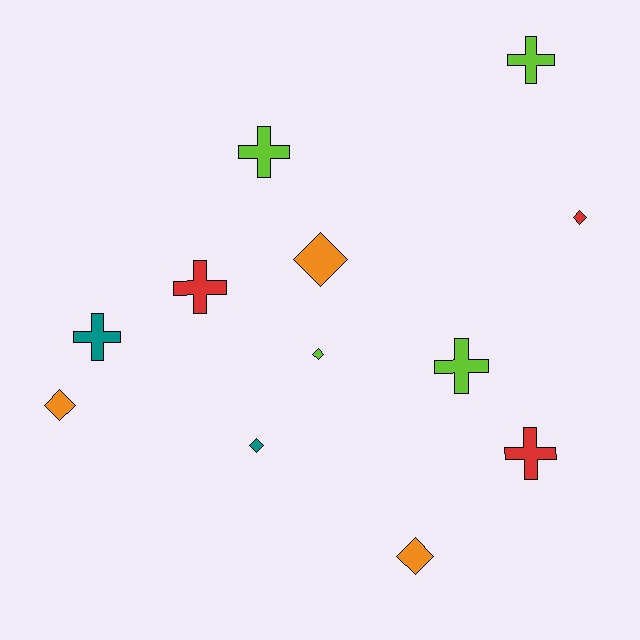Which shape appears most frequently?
Diamond, with 6 objects.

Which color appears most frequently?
Lime, with 4 objects.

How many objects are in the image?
There are 12 objects.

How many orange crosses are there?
There are no orange crosses.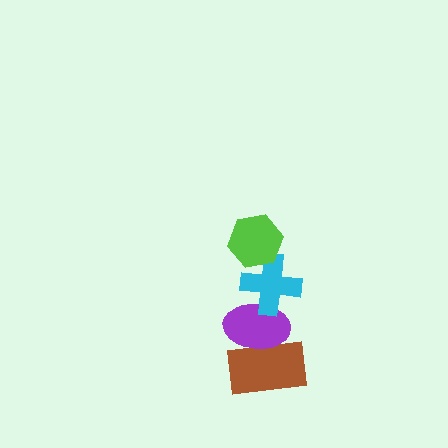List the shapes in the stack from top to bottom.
From top to bottom: the lime hexagon, the cyan cross, the purple ellipse, the brown rectangle.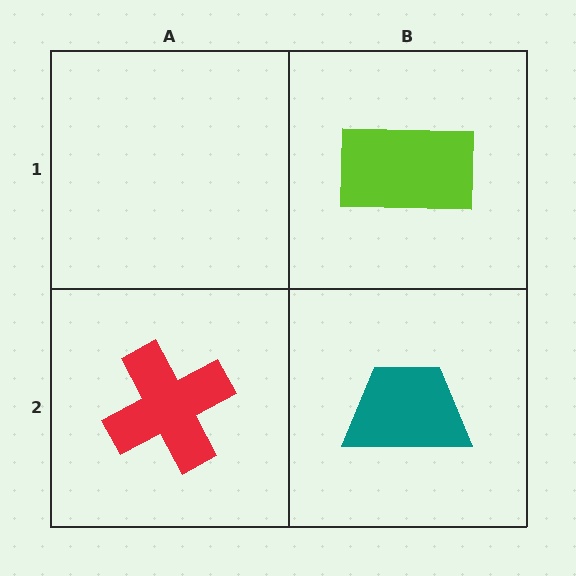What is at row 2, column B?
A teal trapezoid.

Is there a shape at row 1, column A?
No, that cell is empty.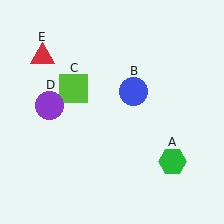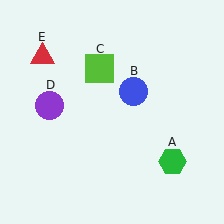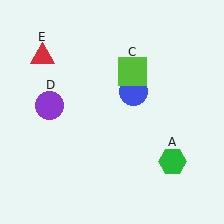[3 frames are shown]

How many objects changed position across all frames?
1 object changed position: lime square (object C).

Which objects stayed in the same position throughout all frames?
Green hexagon (object A) and blue circle (object B) and purple circle (object D) and red triangle (object E) remained stationary.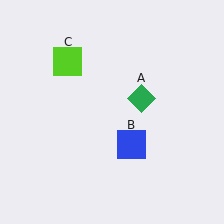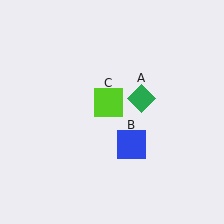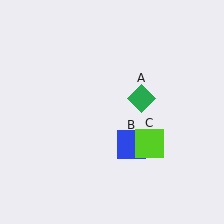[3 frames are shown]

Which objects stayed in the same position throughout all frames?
Green diamond (object A) and blue square (object B) remained stationary.